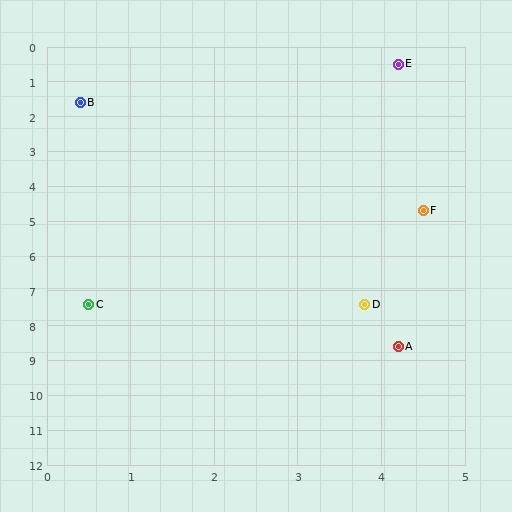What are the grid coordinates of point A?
Point A is at approximately (4.2, 8.6).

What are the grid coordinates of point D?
Point D is at approximately (3.8, 7.4).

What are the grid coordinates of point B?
Point B is at approximately (0.4, 1.6).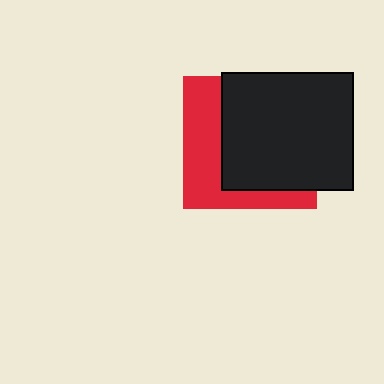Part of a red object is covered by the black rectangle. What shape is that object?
It is a square.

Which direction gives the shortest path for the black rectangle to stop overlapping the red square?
Moving right gives the shortest separation.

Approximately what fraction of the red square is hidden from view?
Roughly 62% of the red square is hidden behind the black rectangle.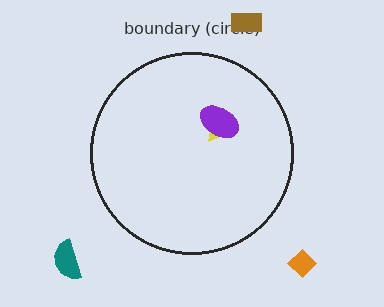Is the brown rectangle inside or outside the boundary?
Outside.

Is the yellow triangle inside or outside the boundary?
Inside.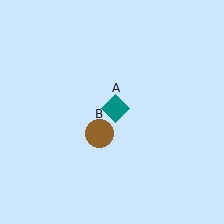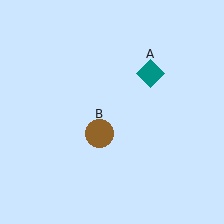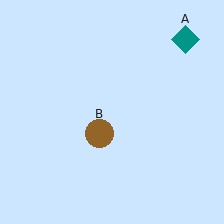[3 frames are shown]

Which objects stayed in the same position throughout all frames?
Brown circle (object B) remained stationary.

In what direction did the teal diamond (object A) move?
The teal diamond (object A) moved up and to the right.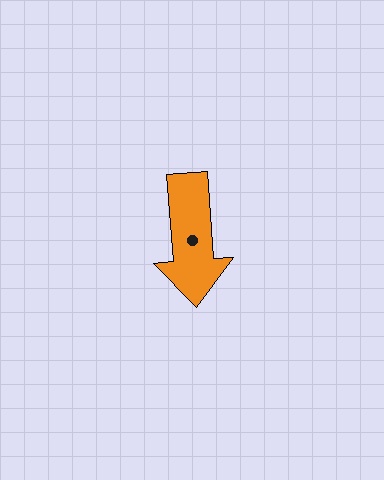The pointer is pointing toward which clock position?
Roughly 6 o'clock.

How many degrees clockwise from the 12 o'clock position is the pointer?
Approximately 176 degrees.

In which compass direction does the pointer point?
South.